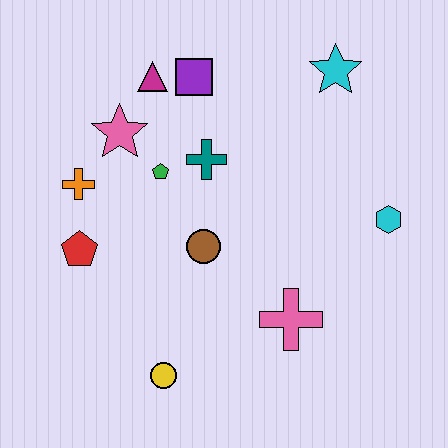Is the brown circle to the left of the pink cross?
Yes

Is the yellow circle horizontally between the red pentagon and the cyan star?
Yes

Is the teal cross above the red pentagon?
Yes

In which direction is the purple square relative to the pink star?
The purple square is to the right of the pink star.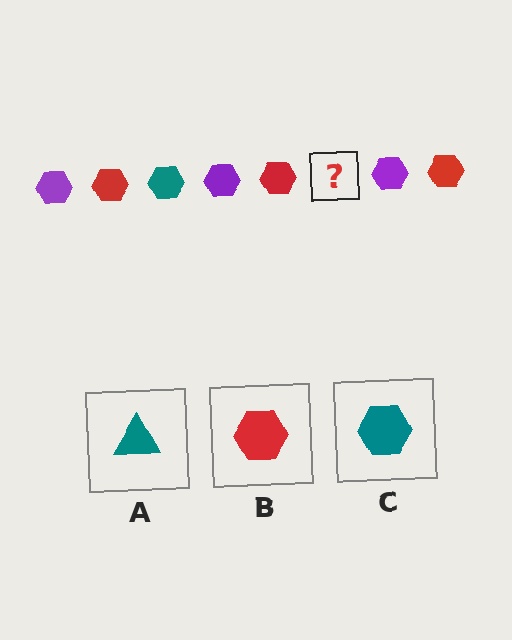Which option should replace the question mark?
Option C.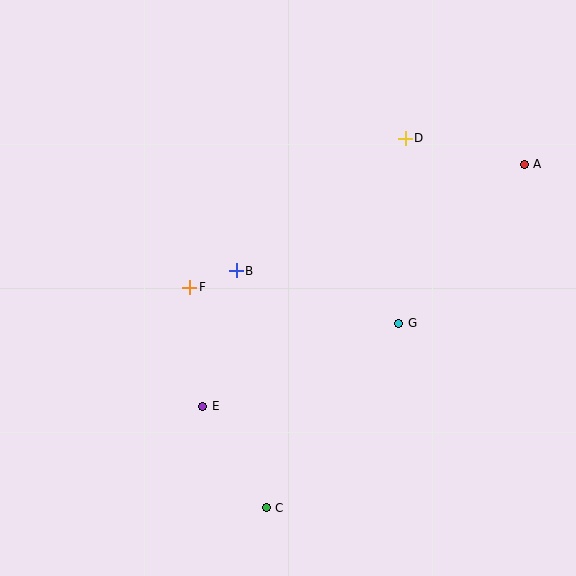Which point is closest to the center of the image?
Point B at (236, 271) is closest to the center.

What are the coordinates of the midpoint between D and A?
The midpoint between D and A is at (465, 151).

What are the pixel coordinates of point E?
Point E is at (203, 406).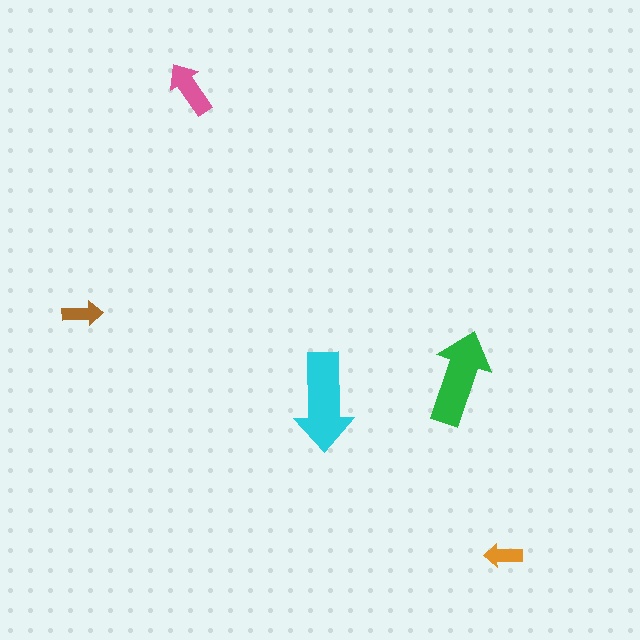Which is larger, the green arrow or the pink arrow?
The green one.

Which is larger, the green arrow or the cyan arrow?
The cyan one.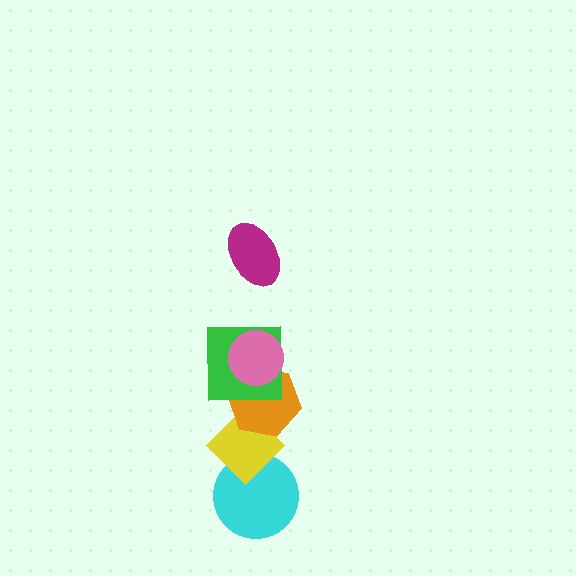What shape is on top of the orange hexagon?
The green square is on top of the orange hexagon.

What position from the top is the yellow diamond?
The yellow diamond is 5th from the top.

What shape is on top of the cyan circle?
The yellow diamond is on top of the cyan circle.